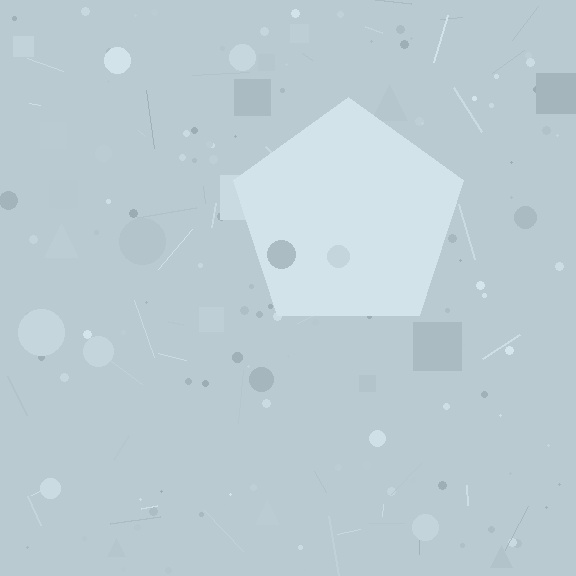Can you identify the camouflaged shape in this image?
The camouflaged shape is a pentagon.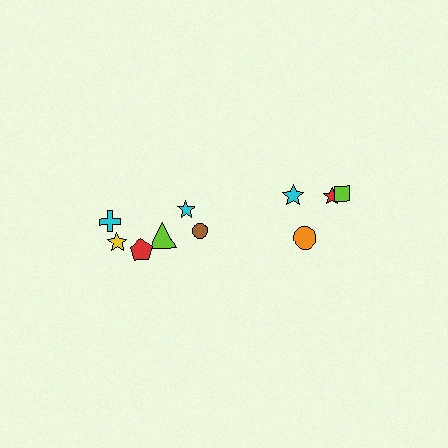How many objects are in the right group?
There are 4 objects.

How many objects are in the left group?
There are 6 objects.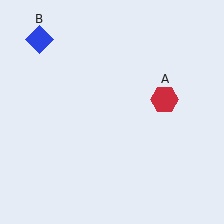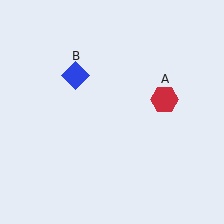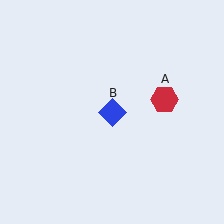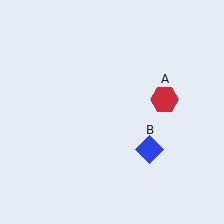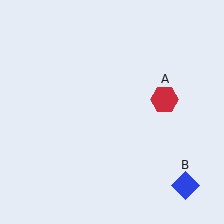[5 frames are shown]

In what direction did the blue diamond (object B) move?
The blue diamond (object B) moved down and to the right.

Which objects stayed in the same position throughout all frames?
Red hexagon (object A) remained stationary.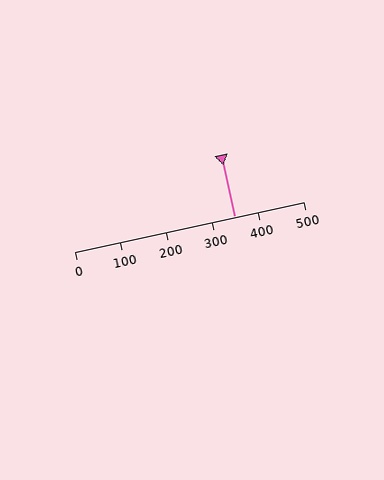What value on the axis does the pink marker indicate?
The marker indicates approximately 350.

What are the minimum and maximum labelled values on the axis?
The axis runs from 0 to 500.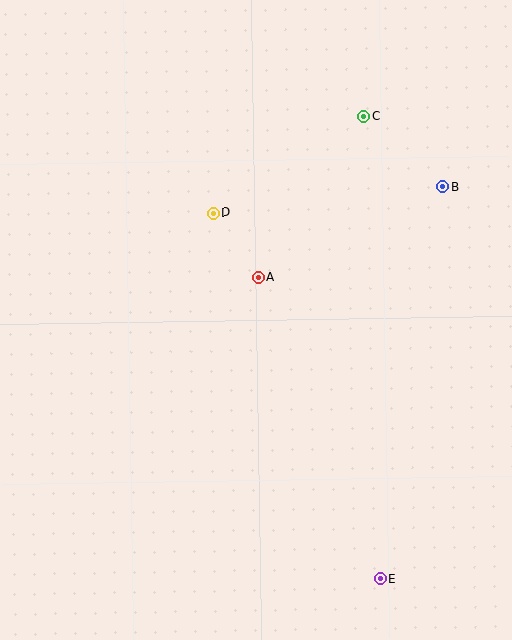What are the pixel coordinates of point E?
Point E is at (380, 579).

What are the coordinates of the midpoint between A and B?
The midpoint between A and B is at (350, 232).